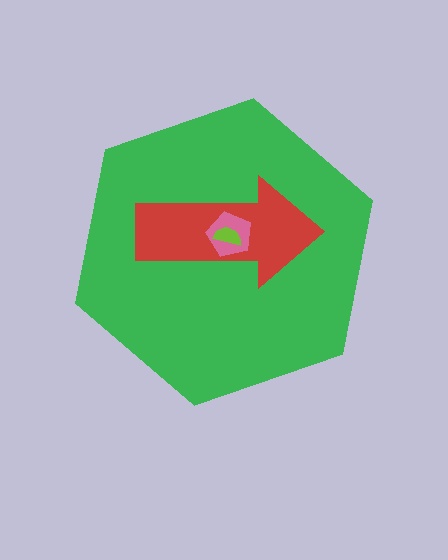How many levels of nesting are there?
4.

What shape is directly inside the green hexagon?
The red arrow.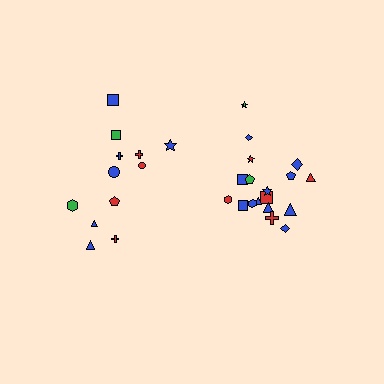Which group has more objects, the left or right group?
The right group.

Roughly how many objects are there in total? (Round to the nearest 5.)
Roughly 30 objects in total.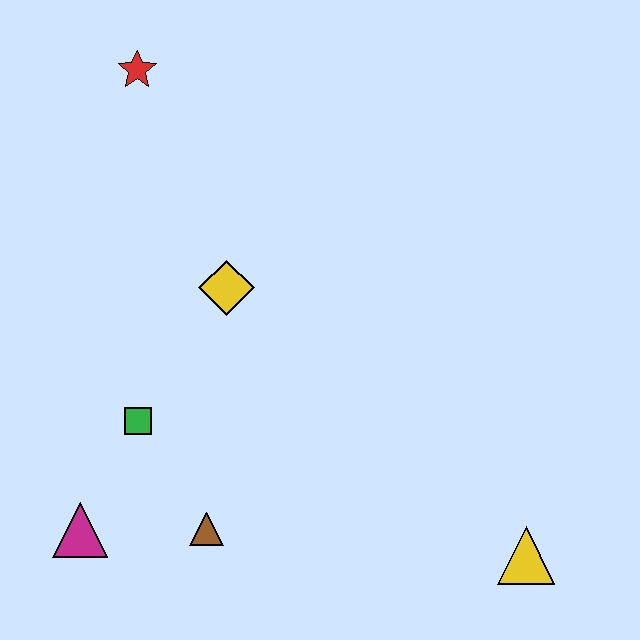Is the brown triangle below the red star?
Yes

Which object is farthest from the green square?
The yellow triangle is farthest from the green square.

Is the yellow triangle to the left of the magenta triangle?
No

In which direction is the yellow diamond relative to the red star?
The yellow diamond is below the red star.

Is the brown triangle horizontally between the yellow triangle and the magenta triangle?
Yes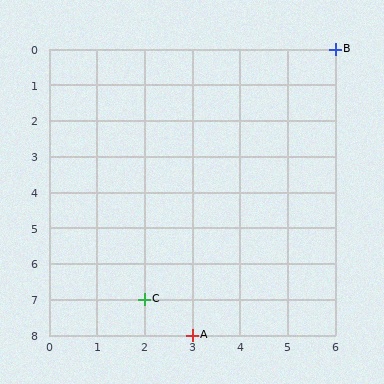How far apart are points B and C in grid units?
Points B and C are 4 columns and 7 rows apart (about 8.1 grid units diagonally).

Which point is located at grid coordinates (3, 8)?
Point A is at (3, 8).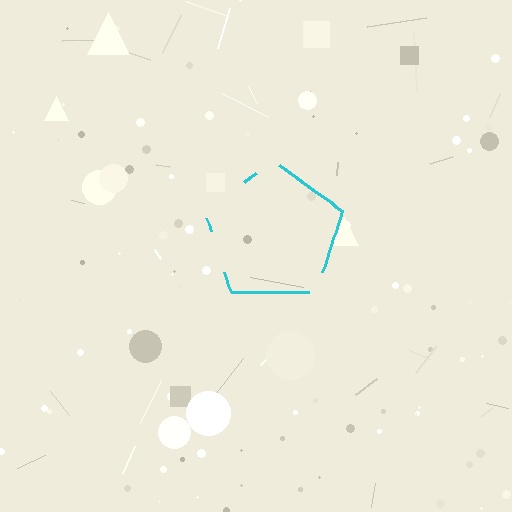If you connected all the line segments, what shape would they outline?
They would outline a pentagon.